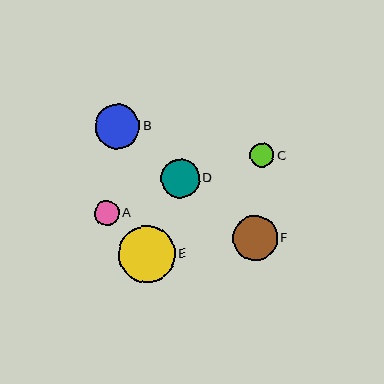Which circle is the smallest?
Circle C is the smallest with a size of approximately 24 pixels.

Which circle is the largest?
Circle E is the largest with a size of approximately 57 pixels.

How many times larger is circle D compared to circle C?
Circle D is approximately 1.6 times the size of circle C.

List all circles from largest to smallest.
From largest to smallest: E, F, B, D, A, C.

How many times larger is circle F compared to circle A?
Circle F is approximately 1.8 times the size of circle A.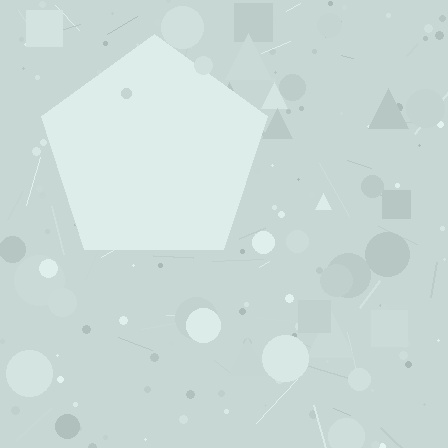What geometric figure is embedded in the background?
A pentagon is embedded in the background.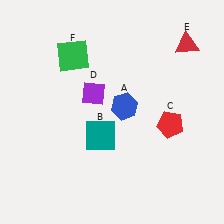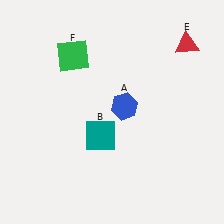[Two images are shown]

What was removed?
The red pentagon (C), the purple diamond (D) were removed in Image 2.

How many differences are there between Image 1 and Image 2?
There are 2 differences between the two images.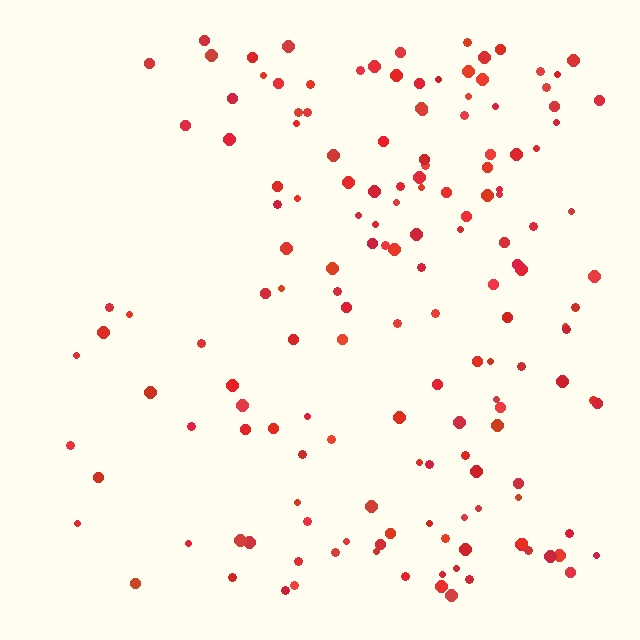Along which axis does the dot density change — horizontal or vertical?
Horizontal.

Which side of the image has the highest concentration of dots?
The right.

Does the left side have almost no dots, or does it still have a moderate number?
Still a moderate number, just noticeably fewer than the right.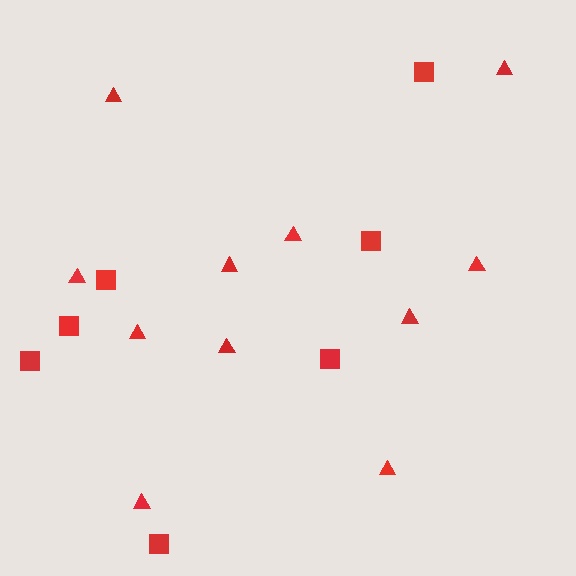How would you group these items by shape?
There are 2 groups: one group of squares (7) and one group of triangles (11).